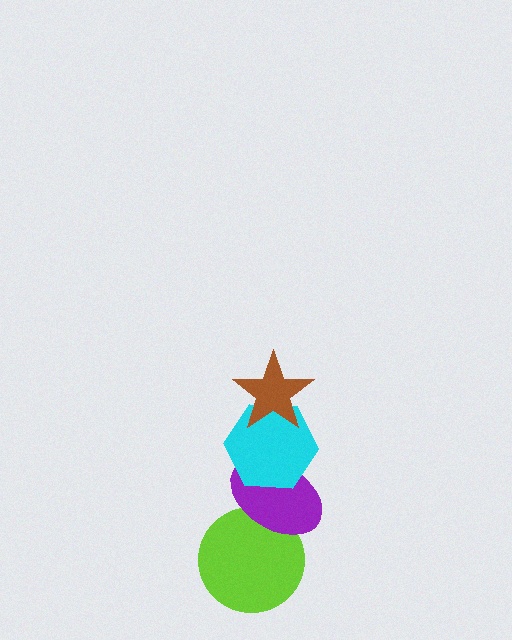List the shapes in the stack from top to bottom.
From top to bottom: the brown star, the cyan hexagon, the purple ellipse, the lime circle.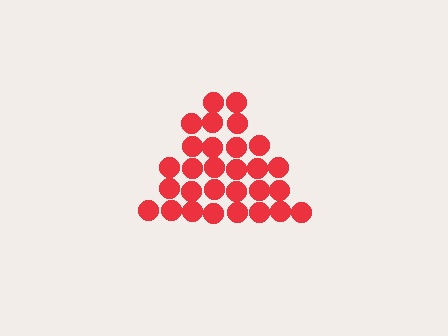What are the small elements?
The small elements are circles.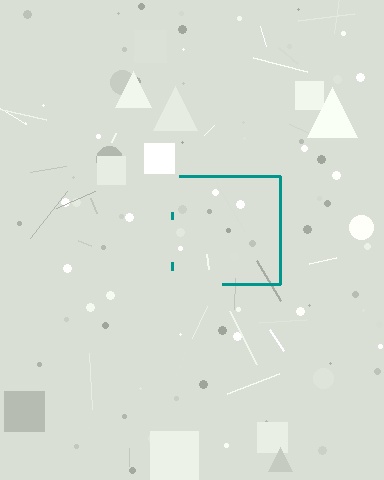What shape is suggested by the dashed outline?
The dashed outline suggests a square.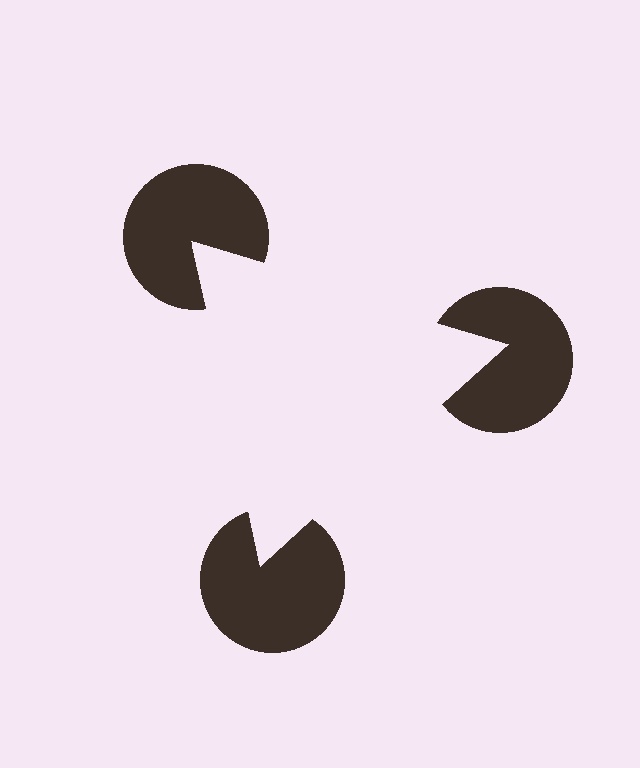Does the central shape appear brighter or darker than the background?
It typically appears slightly brighter than the background, even though no actual brightness change is drawn.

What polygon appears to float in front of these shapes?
An illusory triangle — its edges are inferred from the aligned wedge cuts in the pac-man discs, not physically drawn.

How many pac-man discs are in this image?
There are 3 — one at each vertex of the illusory triangle.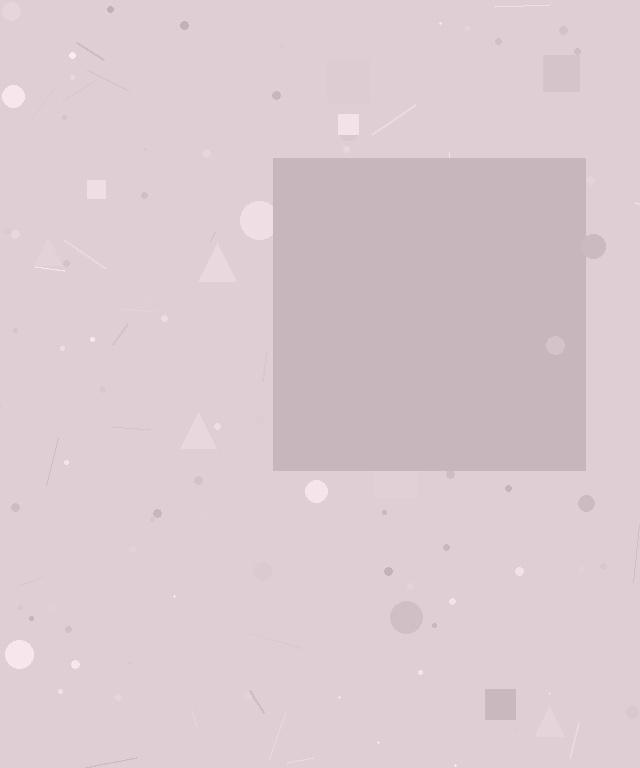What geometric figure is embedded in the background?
A square is embedded in the background.